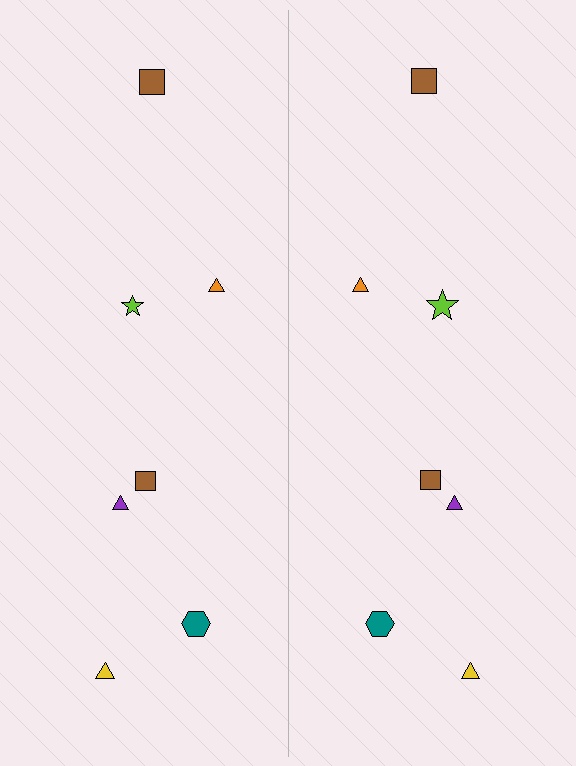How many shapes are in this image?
There are 14 shapes in this image.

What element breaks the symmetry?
The lime star on the right side has a different size than its mirror counterpart.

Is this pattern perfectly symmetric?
No, the pattern is not perfectly symmetric. The lime star on the right side has a different size than its mirror counterpart.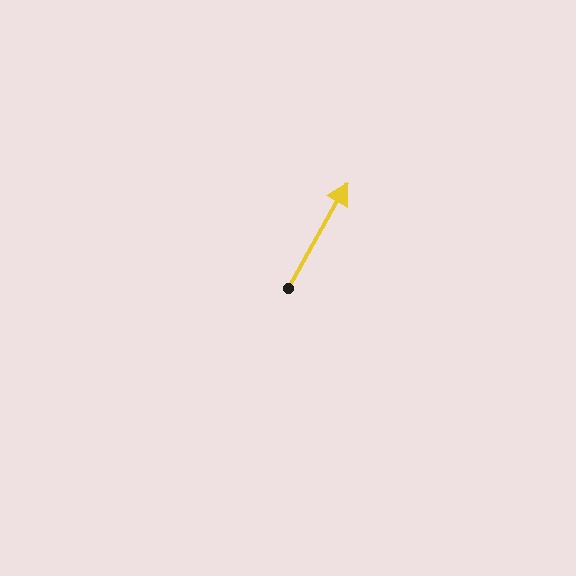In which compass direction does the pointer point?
Northeast.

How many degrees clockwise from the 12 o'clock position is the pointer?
Approximately 30 degrees.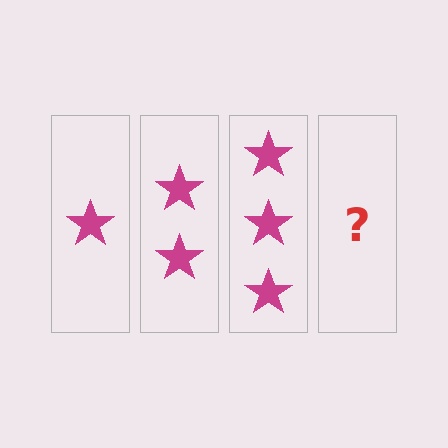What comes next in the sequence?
The next element should be 4 stars.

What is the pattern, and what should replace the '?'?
The pattern is that each step adds one more star. The '?' should be 4 stars.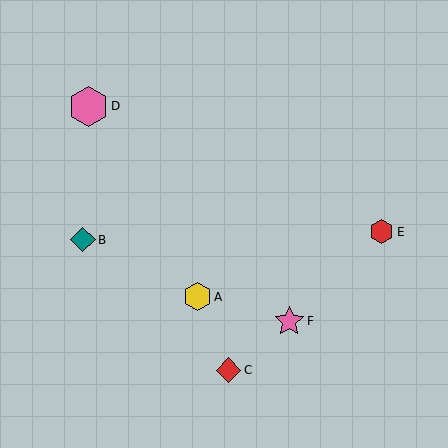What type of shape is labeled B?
Shape B is a teal diamond.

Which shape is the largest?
The pink hexagon (labeled D) is the largest.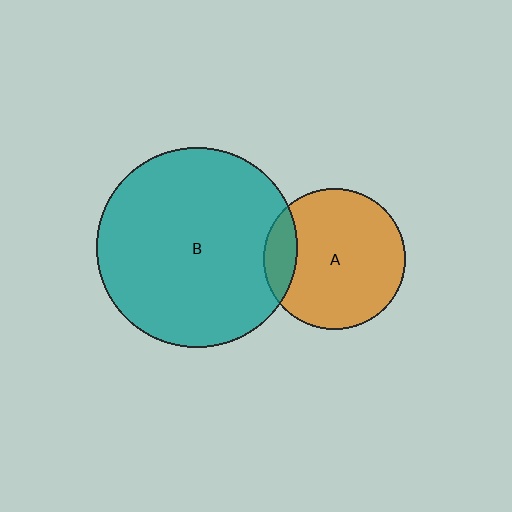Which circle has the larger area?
Circle B (teal).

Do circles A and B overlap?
Yes.